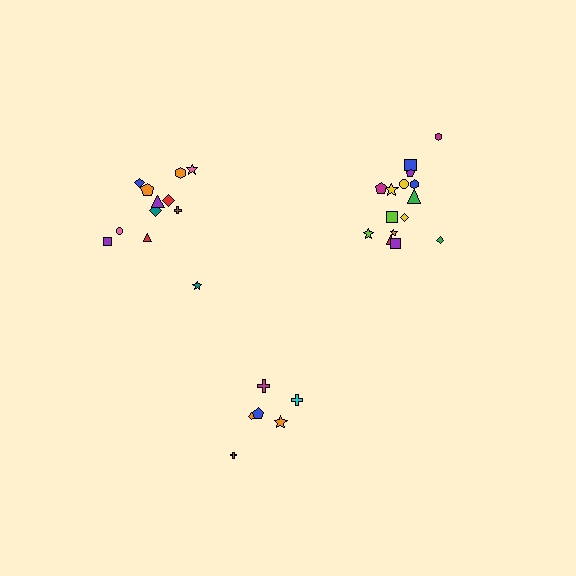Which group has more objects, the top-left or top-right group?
The top-right group.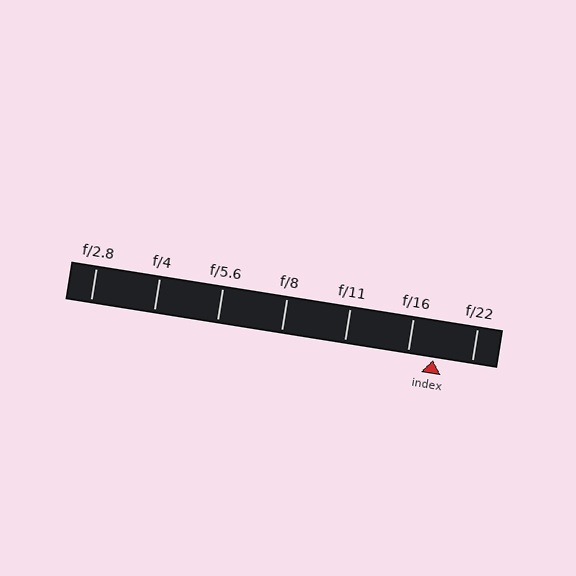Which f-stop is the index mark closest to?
The index mark is closest to f/16.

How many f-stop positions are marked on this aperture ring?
There are 7 f-stop positions marked.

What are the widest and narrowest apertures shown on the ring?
The widest aperture shown is f/2.8 and the narrowest is f/22.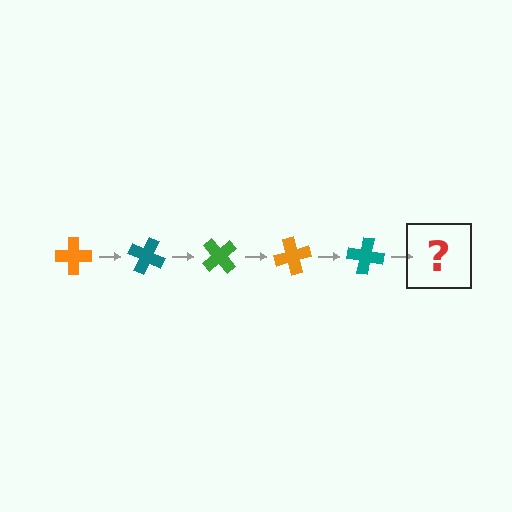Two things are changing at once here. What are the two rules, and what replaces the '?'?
The two rules are that it rotates 25 degrees each step and the color cycles through orange, teal, and green. The '?' should be a green cross, rotated 125 degrees from the start.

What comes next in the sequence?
The next element should be a green cross, rotated 125 degrees from the start.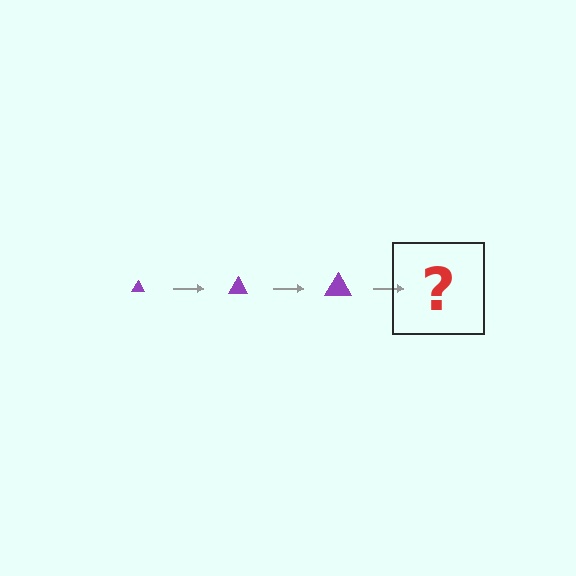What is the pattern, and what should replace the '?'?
The pattern is that the triangle gets progressively larger each step. The '?' should be a purple triangle, larger than the previous one.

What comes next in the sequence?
The next element should be a purple triangle, larger than the previous one.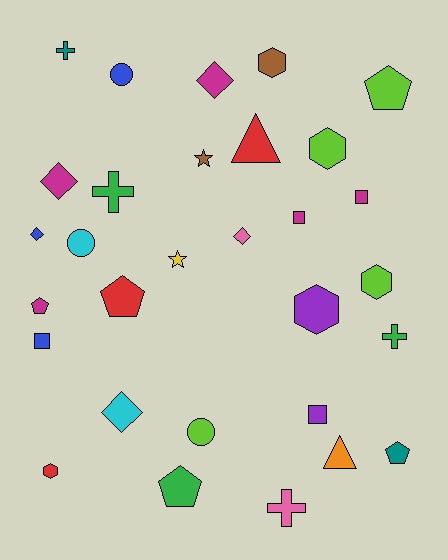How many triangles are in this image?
There are 2 triangles.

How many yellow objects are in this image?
There is 1 yellow object.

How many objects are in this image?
There are 30 objects.